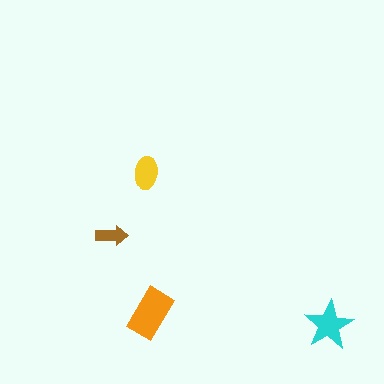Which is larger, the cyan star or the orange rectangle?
The orange rectangle.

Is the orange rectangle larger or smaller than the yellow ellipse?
Larger.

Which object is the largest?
The orange rectangle.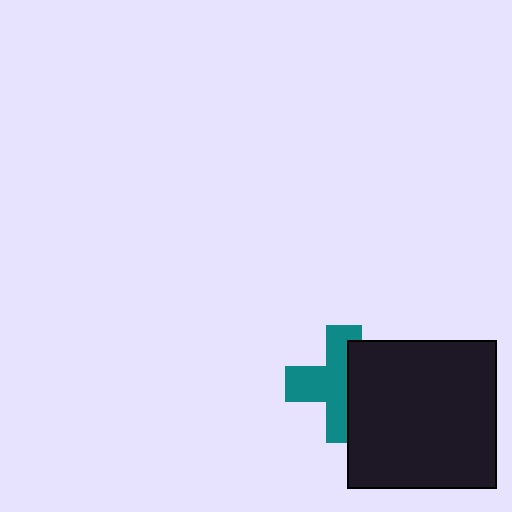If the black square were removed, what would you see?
You would see the complete teal cross.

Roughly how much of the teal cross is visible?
About half of it is visible (roughly 59%).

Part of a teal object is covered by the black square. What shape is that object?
It is a cross.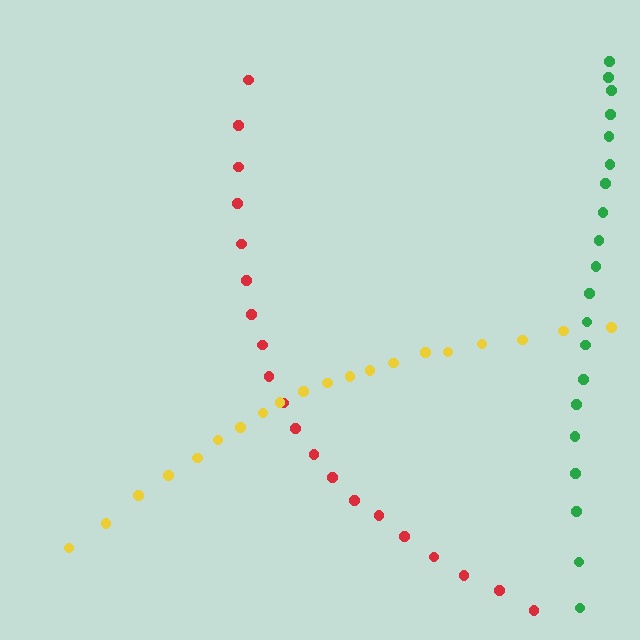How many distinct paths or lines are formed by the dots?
There are 3 distinct paths.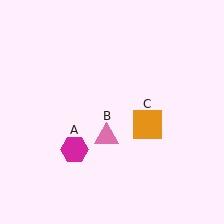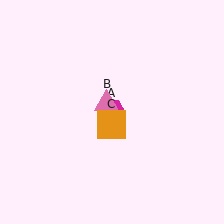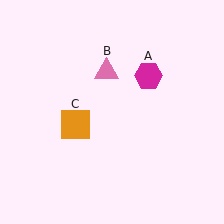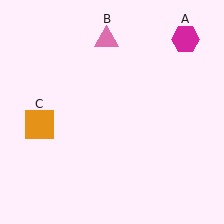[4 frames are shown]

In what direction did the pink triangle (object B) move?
The pink triangle (object B) moved up.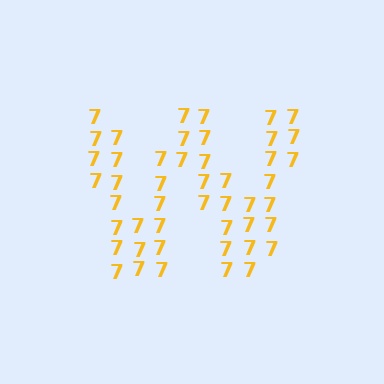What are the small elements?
The small elements are digit 7's.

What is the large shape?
The large shape is the letter W.